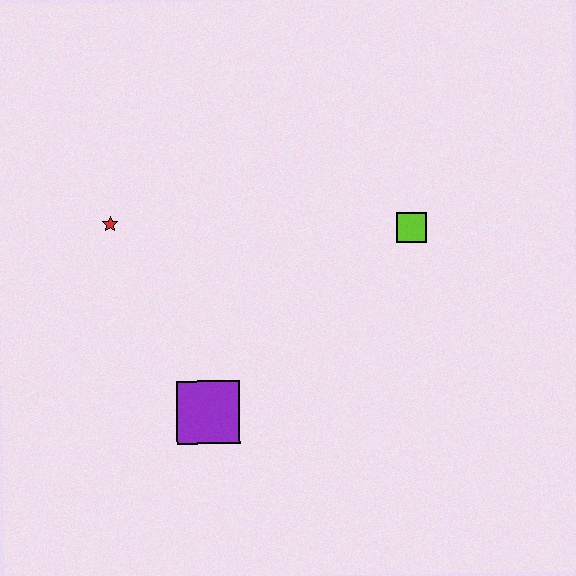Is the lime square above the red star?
No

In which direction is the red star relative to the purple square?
The red star is above the purple square.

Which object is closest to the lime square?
The purple square is closest to the lime square.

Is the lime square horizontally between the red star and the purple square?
No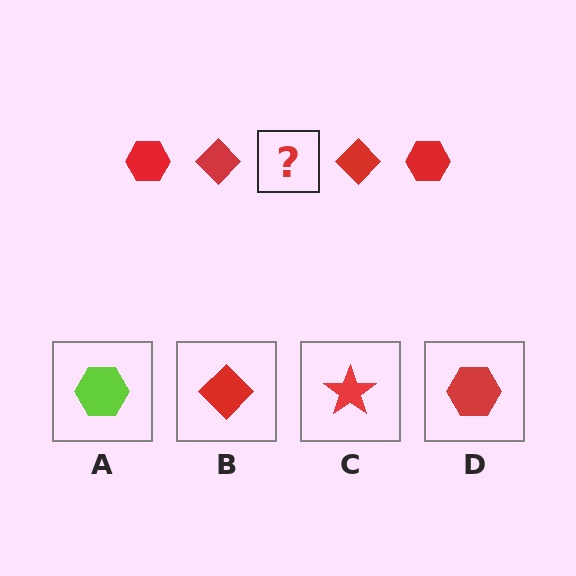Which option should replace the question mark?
Option D.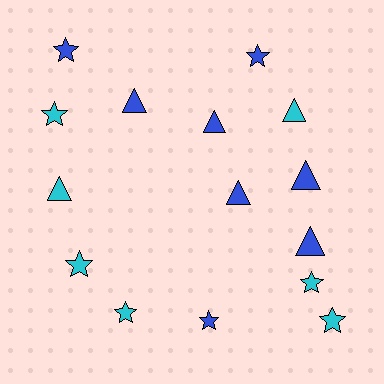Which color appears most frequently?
Blue, with 8 objects.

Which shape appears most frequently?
Star, with 8 objects.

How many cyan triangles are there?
There are 2 cyan triangles.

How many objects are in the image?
There are 15 objects.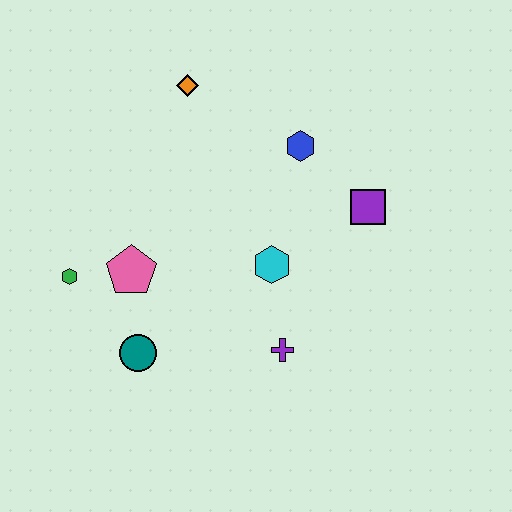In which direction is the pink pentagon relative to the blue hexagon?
The pink pentagon is to the left of the blue hexagon.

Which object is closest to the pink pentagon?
The green hexagon is closest to the pink pentagon.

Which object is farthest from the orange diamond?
The purple cross is farthest from the orange diamond.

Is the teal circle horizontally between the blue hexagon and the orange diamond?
No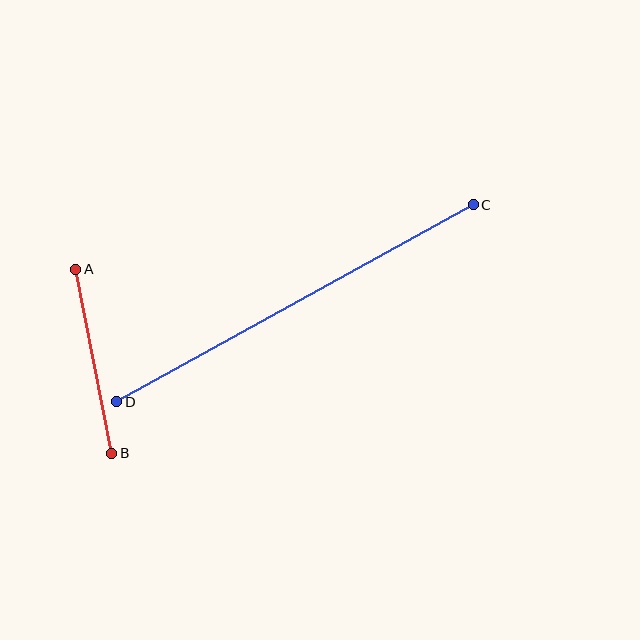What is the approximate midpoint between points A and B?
The midpoint is at approximately (94, 361) pixels.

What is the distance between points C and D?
The distance is approximately 407 pixels.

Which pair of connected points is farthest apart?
Points C and D are farthest apart.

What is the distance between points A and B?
The distance is approximately 188 pixels.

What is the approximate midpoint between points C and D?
The midpoint is at approximately (295, 303) pixels.